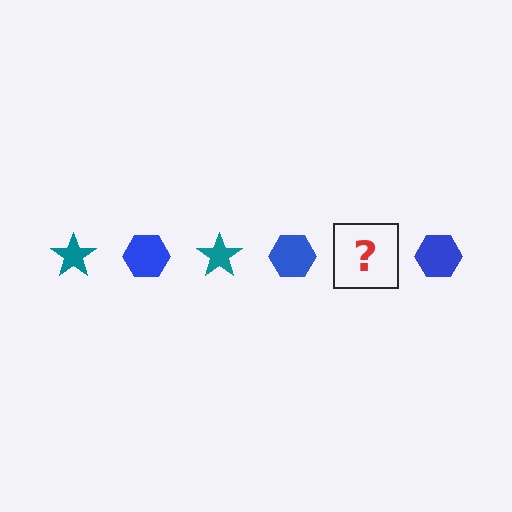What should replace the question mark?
The question mark should be replaced with a teal star.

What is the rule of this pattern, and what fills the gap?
The rule is that the pattern alternates between teal star and blue hexagon. The gap should be filled with a teal star.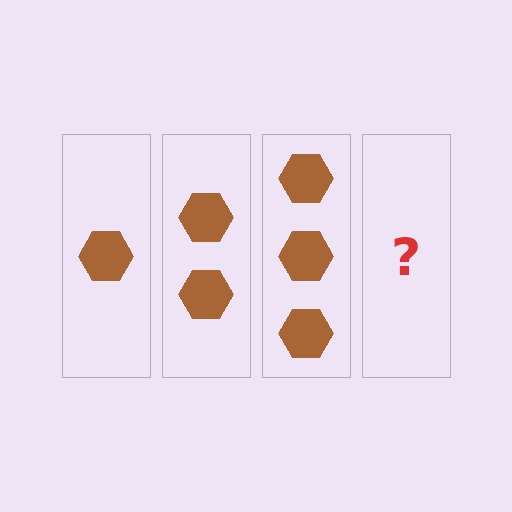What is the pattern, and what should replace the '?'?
The pattern is that each step adds one more hexagon. The '?' should be 4 hexagons.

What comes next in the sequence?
The next element should be 4 hexagons.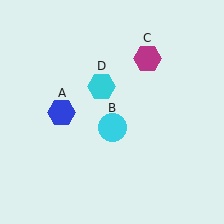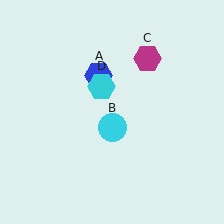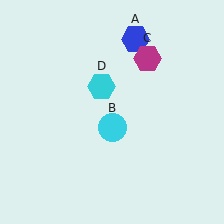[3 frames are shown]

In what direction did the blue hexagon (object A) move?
The blue hexagon (object A) moved up and to the right.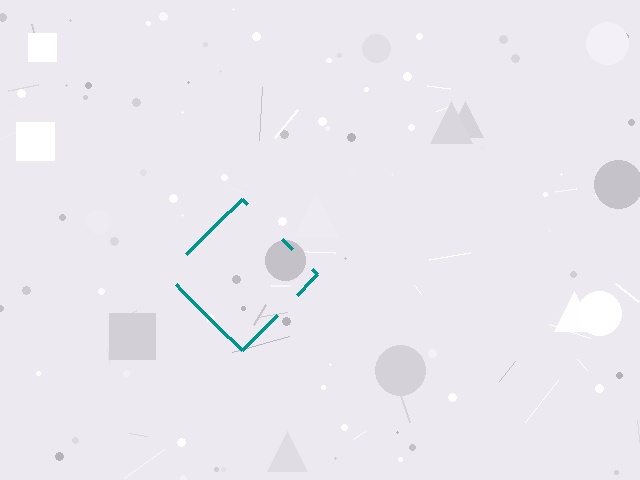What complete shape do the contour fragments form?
The contour fragments form a diamond.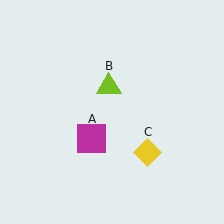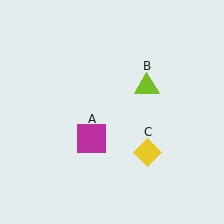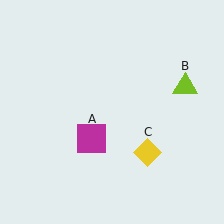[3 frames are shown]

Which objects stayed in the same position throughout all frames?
Magenta square (object A) and yellow diamond (object C) remained stationary.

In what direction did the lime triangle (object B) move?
The lime triangle (object B) moved right.